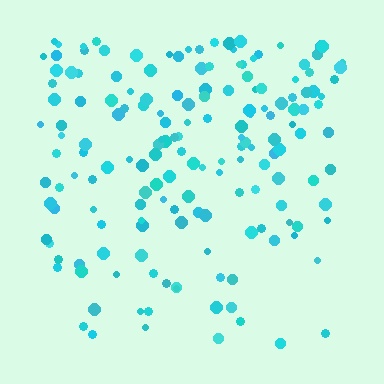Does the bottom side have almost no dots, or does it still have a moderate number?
Still a moderate number, just noticeably fewer than the top.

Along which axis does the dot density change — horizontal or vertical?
Vertical.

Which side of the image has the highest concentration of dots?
The top.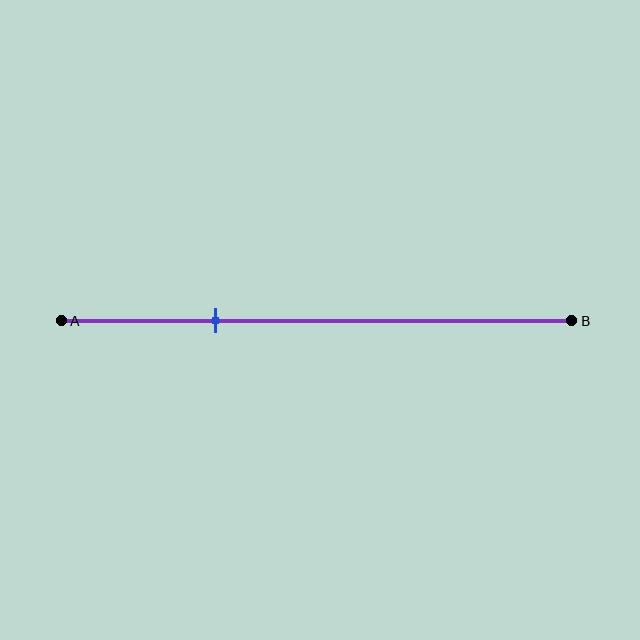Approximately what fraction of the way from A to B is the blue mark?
The blue mark is approximately 30% of the way from A to B.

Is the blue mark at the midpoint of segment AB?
No, the mark is at about 30% from A, not at the 50% midpoint.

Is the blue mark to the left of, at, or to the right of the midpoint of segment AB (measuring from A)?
The blue mark is to the left of the midpoint of segment AB.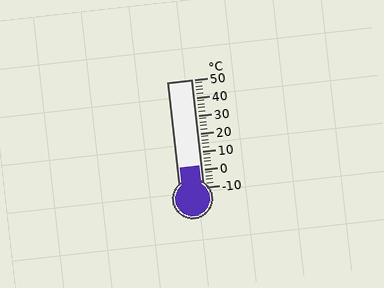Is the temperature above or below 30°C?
The temperature is below 30°C.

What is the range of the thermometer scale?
The thermometer scale ranges from -10°C to 50°C.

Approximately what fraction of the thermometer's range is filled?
The thermometer is filled to approximately 20% of its range.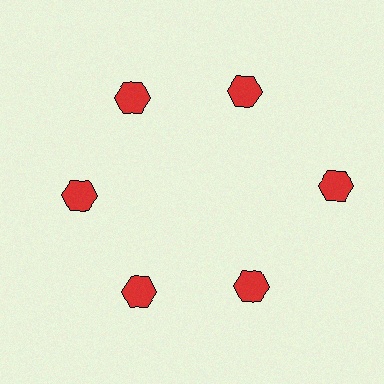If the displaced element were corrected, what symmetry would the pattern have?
It would have 6-fold rotational symmetry — the pattern would map onto itself every 60 degrees.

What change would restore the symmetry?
The symmetry would be restored by moving it inward, back onto the ring so that all 6 hexagons sit at equal angles and equal distance from the center.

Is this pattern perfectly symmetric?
No. The 6 red hexagons are arranged in a ring, but one element near the 3 o'clock position is pushed outward from the center, breaking the 6-fold rotational symmetry.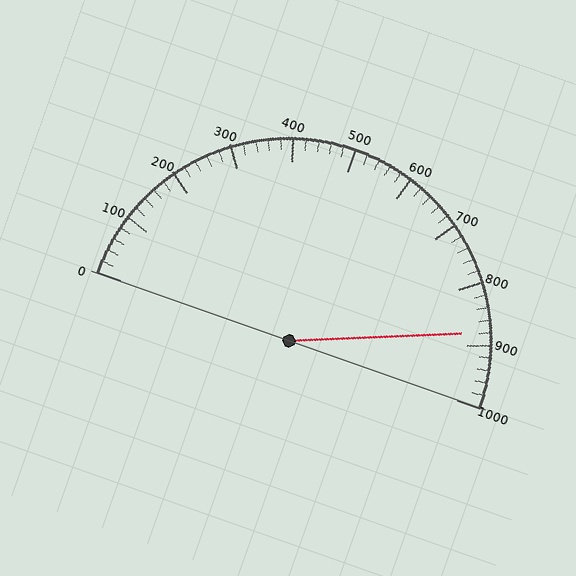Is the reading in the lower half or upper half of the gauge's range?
The reading is in the upper half of the range (0 to 1000).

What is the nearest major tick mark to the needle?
The nearest major tick mark is 900.